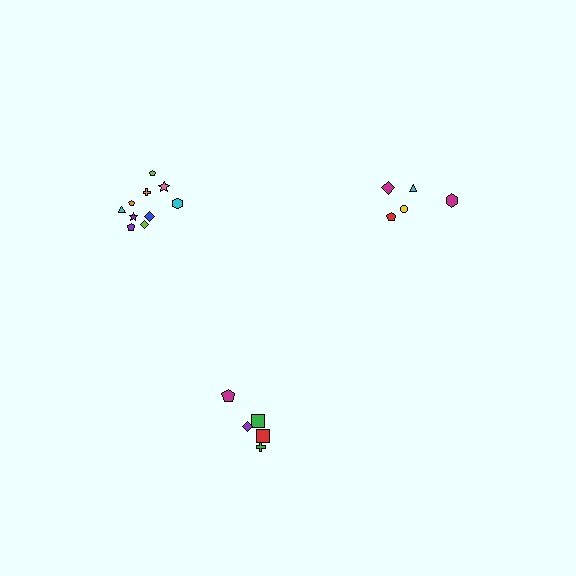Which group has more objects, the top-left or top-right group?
The top-left group.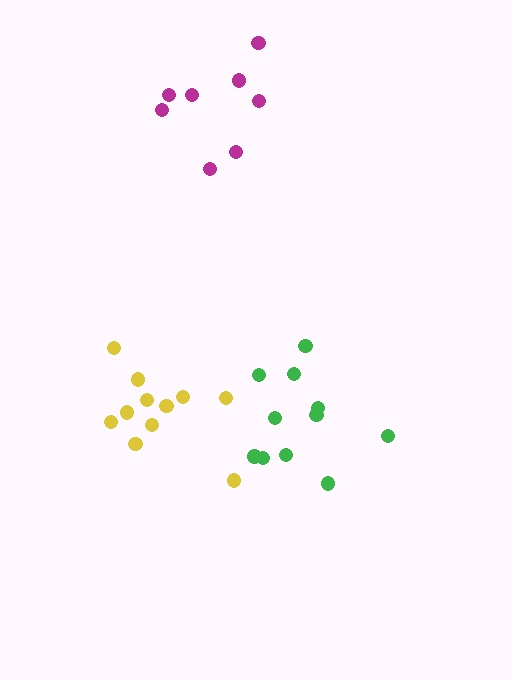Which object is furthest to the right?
The green cluster is rightmost.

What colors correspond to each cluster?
The clusters are colored: yellow, green, magenta.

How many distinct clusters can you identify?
There are 3 distinct clusters.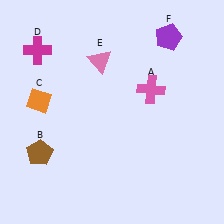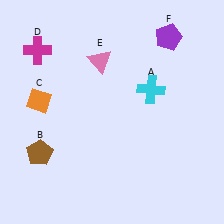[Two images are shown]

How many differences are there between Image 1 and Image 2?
There is 1 difference between the two images.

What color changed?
The cross (A) changed from pink in Image 1 to cyan in Image 2.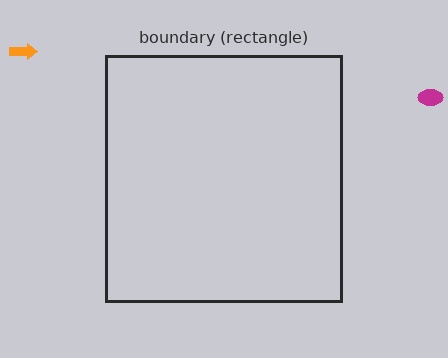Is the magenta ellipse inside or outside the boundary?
Outside.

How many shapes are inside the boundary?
0 inside, 2 outside.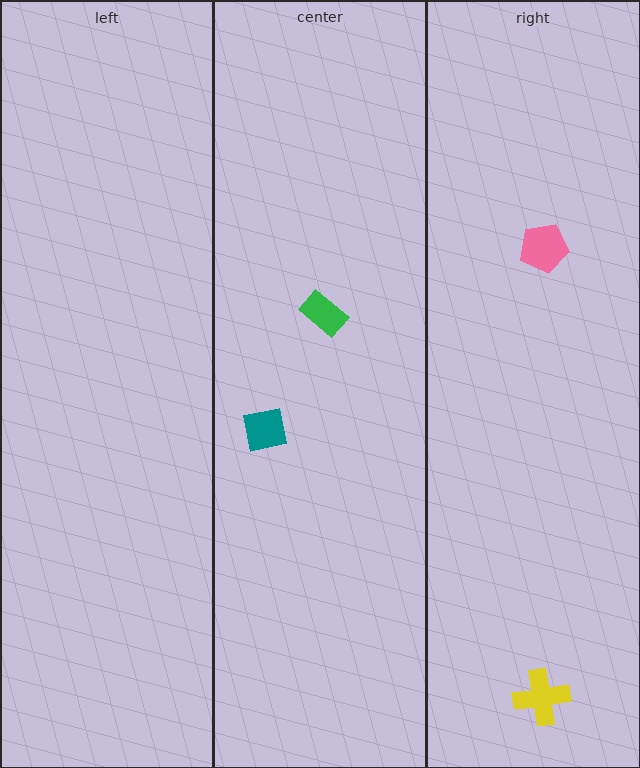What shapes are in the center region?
The green rectangle, the teal square.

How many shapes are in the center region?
2.